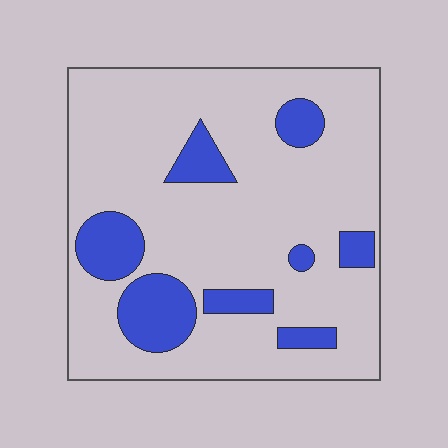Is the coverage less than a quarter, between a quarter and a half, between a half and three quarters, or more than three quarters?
Less than a quarter.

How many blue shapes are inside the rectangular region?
8.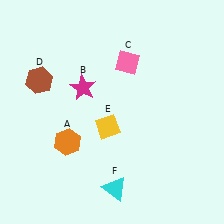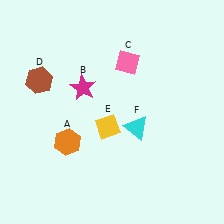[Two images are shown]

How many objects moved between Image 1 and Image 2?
1 object moved between the two images.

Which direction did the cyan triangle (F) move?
The cyan triangle (F) moved up.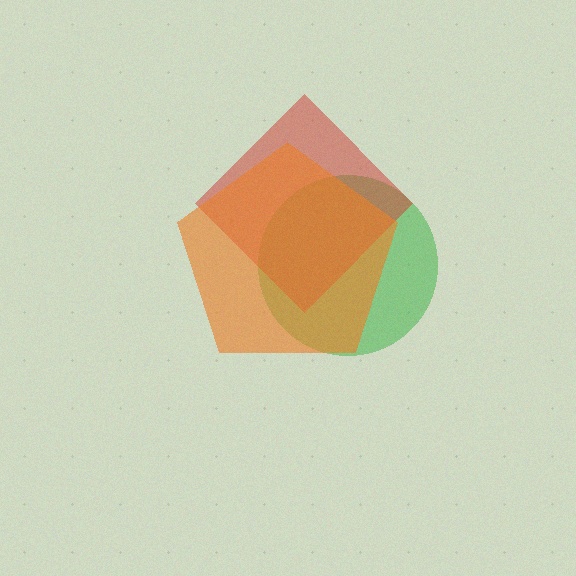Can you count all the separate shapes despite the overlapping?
Yes, there are 3 separate shapes.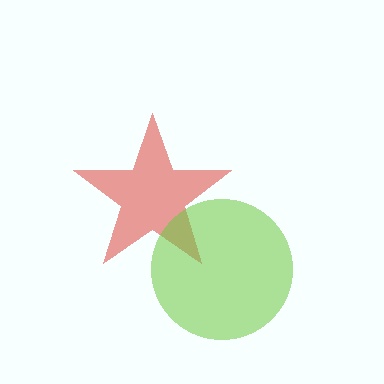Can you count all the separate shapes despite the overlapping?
Yes, there are 2 separate shapes.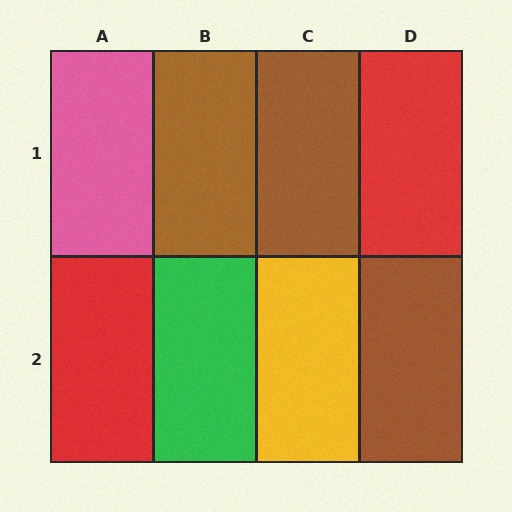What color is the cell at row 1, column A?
Pink.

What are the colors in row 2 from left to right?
Red, green, yellow, brown.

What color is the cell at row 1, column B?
Brown.